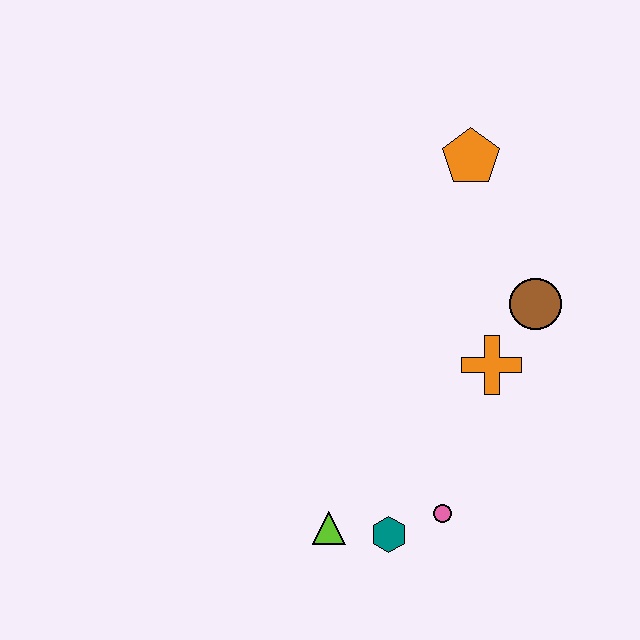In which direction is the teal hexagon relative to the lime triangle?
The teal hexagon is to the right of the lime triangle.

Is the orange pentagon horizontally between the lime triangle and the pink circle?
No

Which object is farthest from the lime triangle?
The orange pentagon is farthest from the lime triangle.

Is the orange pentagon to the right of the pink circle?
Yes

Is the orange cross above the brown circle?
No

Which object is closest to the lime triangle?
The teal hexagon is closest to the lime triangle.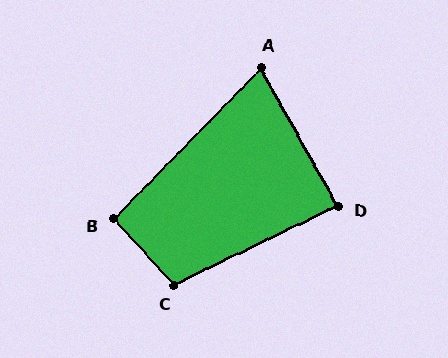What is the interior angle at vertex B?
Approximately 93 degrees (approximately right).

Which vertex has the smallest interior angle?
A, at approximately 73 degrees.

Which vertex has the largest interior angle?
C, at approximately 107 degrees.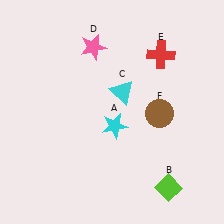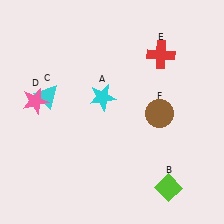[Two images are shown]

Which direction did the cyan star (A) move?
The cyan star (A) moved up.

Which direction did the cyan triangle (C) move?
The cyan triangle (C) moved left.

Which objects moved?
The objects that moved are: the cyan star (A), the cyan triangle (C), the pink star (D).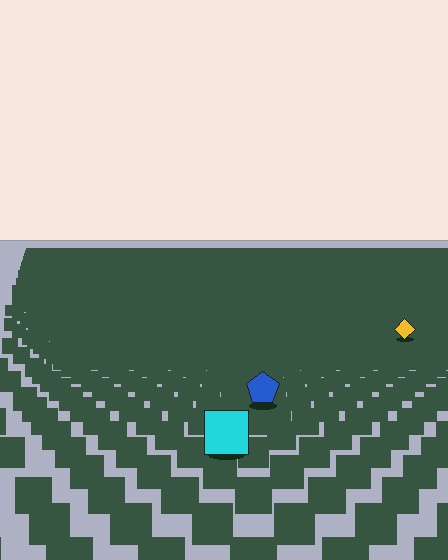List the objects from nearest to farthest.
From nearest to farthest: the cyan square, the blue pentagon, the yellow diamond.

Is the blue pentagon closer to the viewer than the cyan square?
No. The cyan square is closer — you can tell from the texture gradient: the ground texture is coarser near it.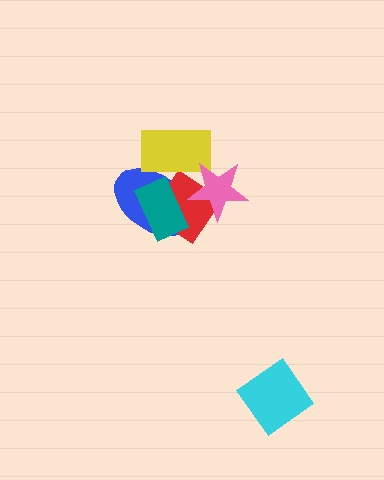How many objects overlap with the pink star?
3 objects overlap with the pink star.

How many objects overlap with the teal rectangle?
2 objects overlap with the teal rectangle.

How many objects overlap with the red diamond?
4 objects overlap with the red diamond.